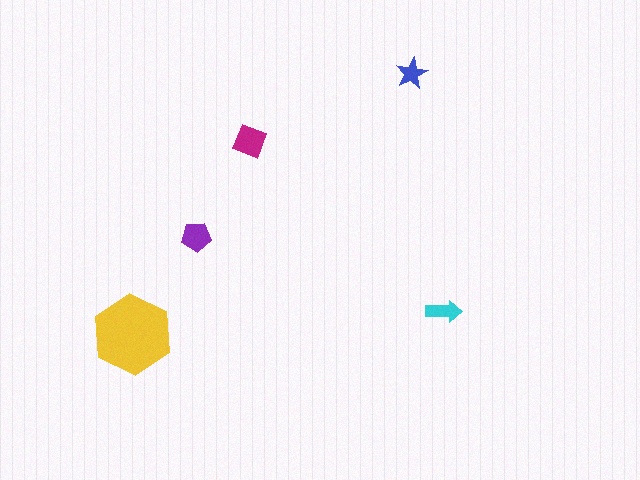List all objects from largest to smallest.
The yellow hexagon, the magenta square, the purple pentagon, the cyan arrow, the blue star.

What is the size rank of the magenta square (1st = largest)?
2nd.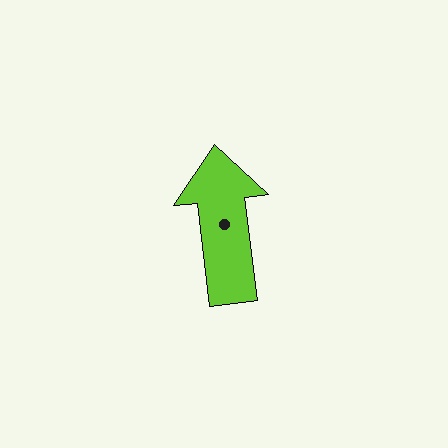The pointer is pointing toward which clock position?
Roughly 12 o'clock.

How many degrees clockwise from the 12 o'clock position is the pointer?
Approximately 353 degrees.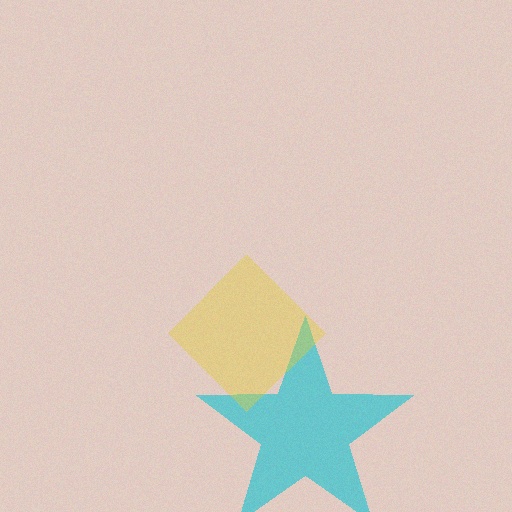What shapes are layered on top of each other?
The layered shapes are: a cyan star, a yellow diamond.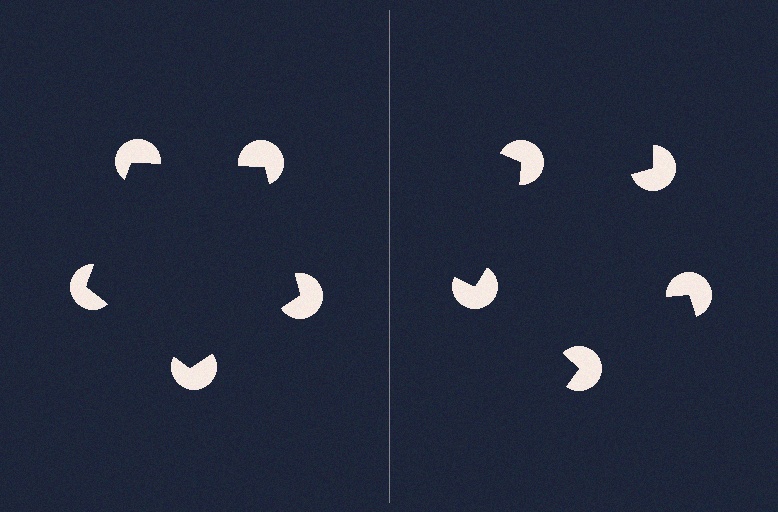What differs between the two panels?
The pac-man discs are positioned identically on both sides; only the wedge orientations differ. On the left they align to a pentagon; on the right they are misaligned.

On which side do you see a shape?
An illusory pentagon appears on the left side. On the right side the wedge cuts are rotated, so no coherent shape forms.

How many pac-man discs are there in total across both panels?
10 — 5 on each side.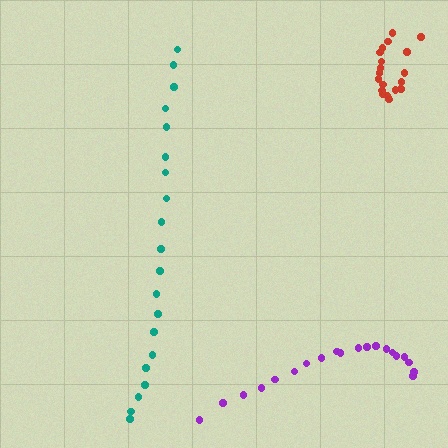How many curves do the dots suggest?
There are 3 distinct paths.